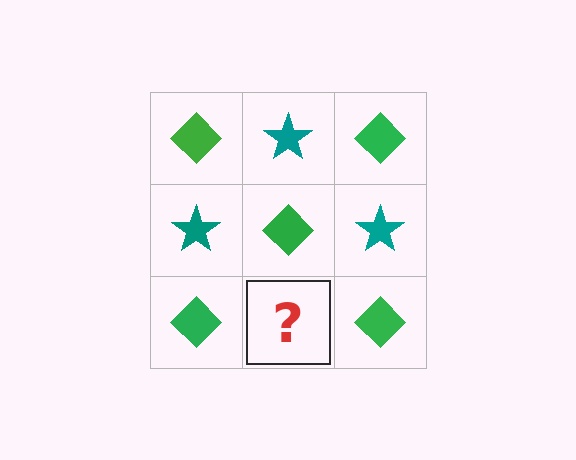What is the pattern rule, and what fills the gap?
The rule is that it alternates green diamond and teal star in a checkerboard pattern. The gap should be filled with a teal star.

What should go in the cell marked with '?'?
The missing cell should contain a teal star.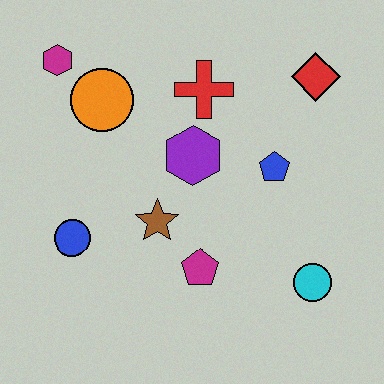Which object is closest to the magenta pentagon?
The brown star is closest to the magenta pentagon.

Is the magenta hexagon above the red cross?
Yes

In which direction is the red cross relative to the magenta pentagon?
The red cross is above the magenta pentagon.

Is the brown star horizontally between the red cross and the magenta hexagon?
Yes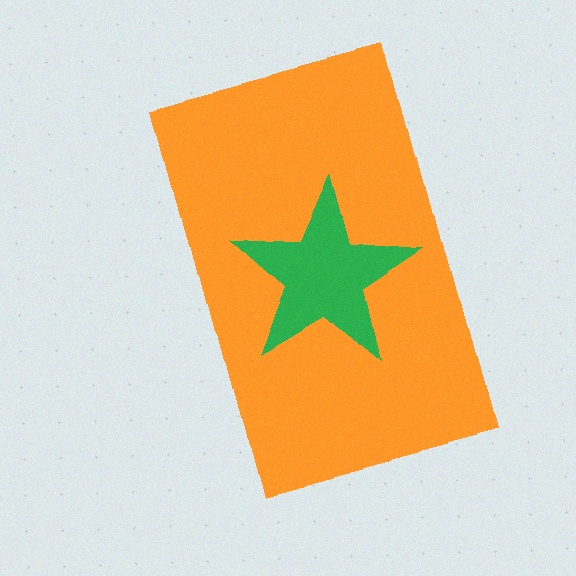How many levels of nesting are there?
2.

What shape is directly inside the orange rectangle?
The green star.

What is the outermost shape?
The orange rectangle.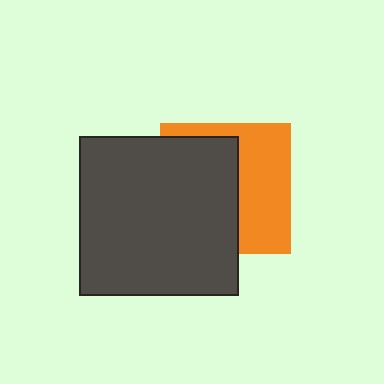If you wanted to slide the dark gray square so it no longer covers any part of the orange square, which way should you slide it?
Slide it left — that is the most direct way to separate the two shapes.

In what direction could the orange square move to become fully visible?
The orange square could move right. That would shift it out from behind the dark gray square entirely.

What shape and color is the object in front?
The object in front is a dark gray square.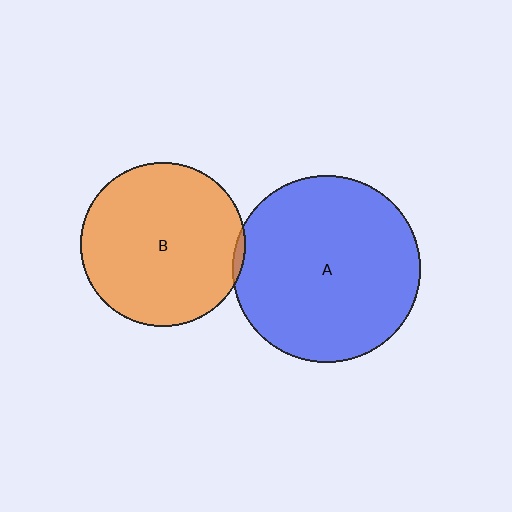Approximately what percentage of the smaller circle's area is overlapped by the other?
Approximately 5%.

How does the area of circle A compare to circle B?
Approximately 1.3 times.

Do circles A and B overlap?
Yes.